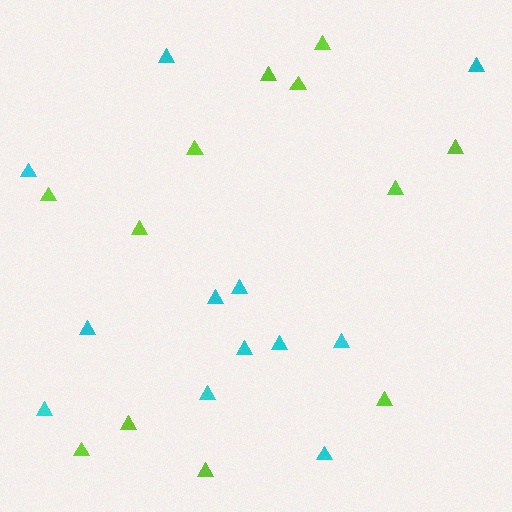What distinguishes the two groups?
There are 2 groups: one group of lime triangles (12) and one group of cyan triangles (12).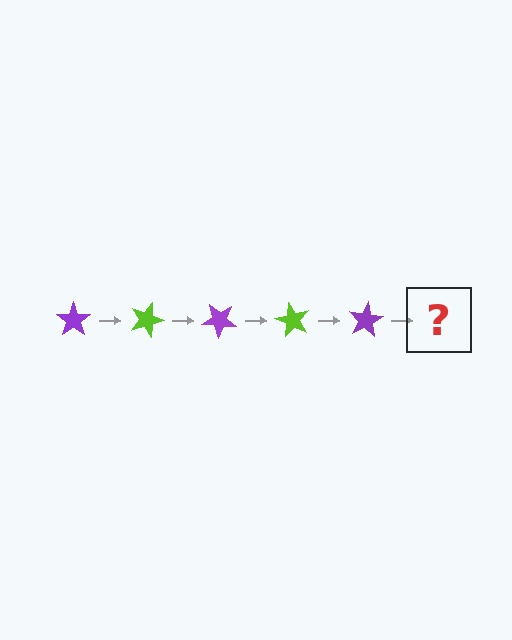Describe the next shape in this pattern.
It should be a lime star, rotated 100 degrees from the start.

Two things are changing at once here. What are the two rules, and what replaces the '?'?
The two rules are that it rotates 20 degrees each step and the color cycles through purple and lime. The '?' should be a lime star, rotated 100 degrees from the start.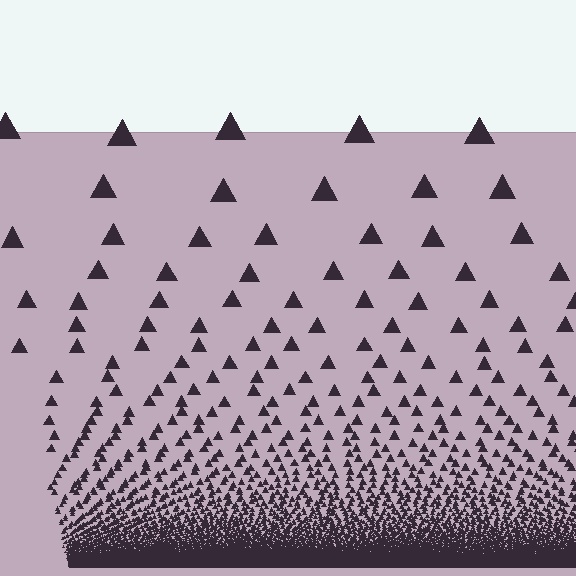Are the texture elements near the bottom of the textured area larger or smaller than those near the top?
Smaller. The gradient is inverted — elements near the bottom are smaller and denser.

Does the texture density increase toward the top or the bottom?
Density increases toward the bottom.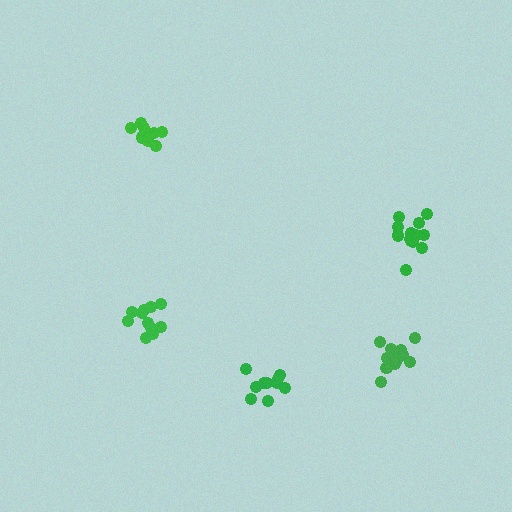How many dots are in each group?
Group 1: 10 dots, Group 2: 9 dots, Group 3: 13 dots, Group 4: 11 dots, Group 5: 13 dots (56 total).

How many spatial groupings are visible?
There are 5 spatial groupings.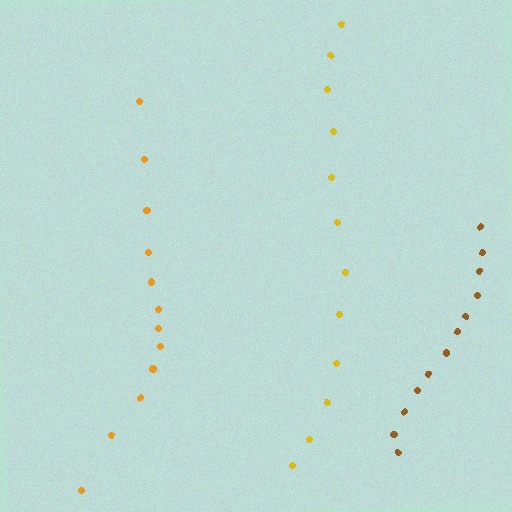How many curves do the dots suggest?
There are 3 distinct paths.